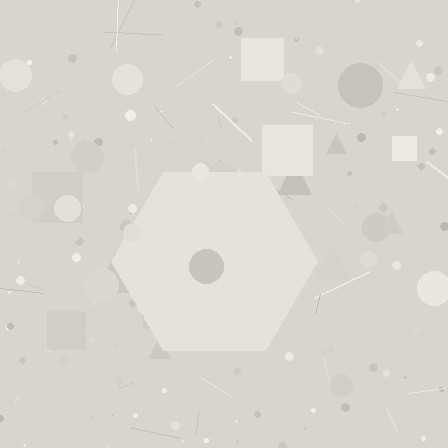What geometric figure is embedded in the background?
A hexagon is embedded in the background.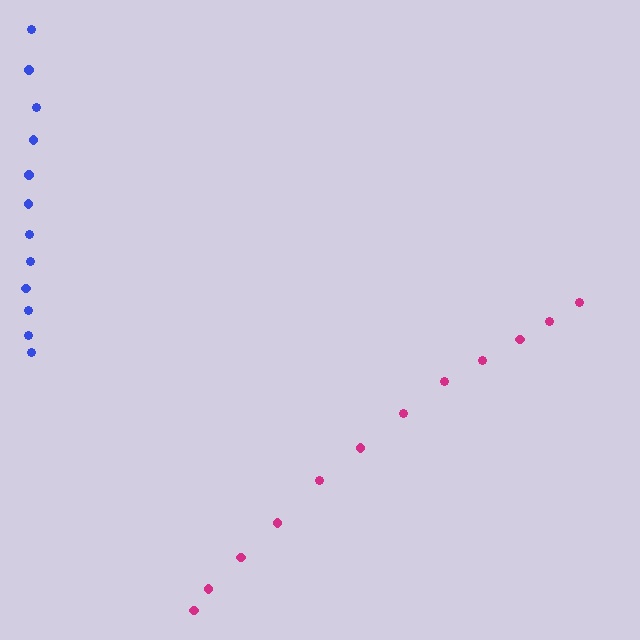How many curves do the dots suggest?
There are 2 distinct paths.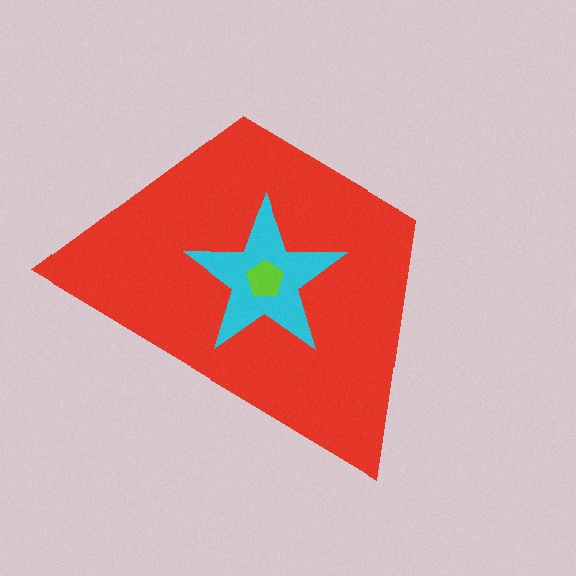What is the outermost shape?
The red trapezoid.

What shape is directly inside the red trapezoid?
The cyan star.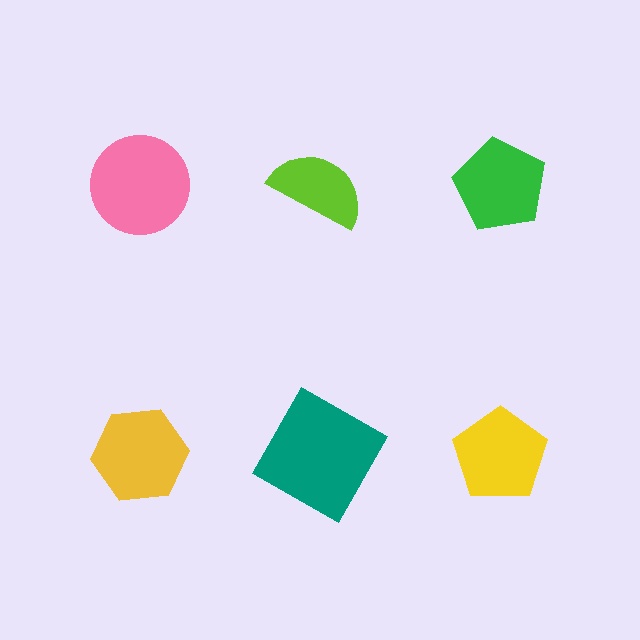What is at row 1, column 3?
A green pentagon.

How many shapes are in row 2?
3 shapes.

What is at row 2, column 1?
A yellow hexagon.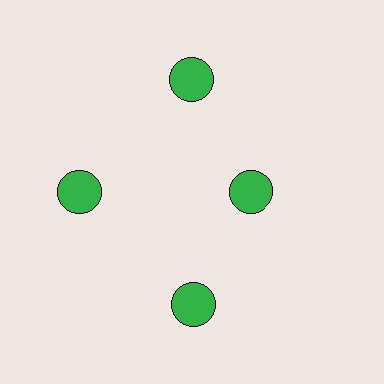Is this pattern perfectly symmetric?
No. The 4 green circles are arranged in a ring, but one element near the 3 o'clock position is pulled inward toward the center, breaking the 4-fold rotational symmetry.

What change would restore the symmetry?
The symmetry would be restored by moving it outward, back onto the ring so that all 4 circles sit at equal angles and equal distance from the center.